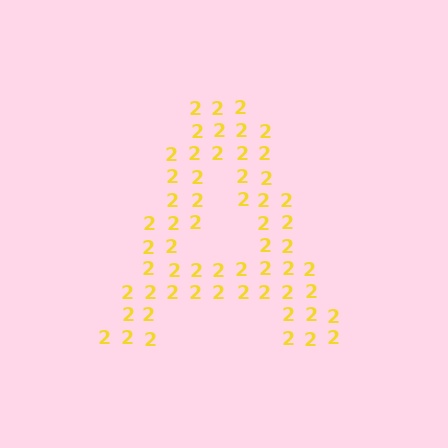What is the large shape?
The large shape is the letter A.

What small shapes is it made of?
It is made of small digit 2's.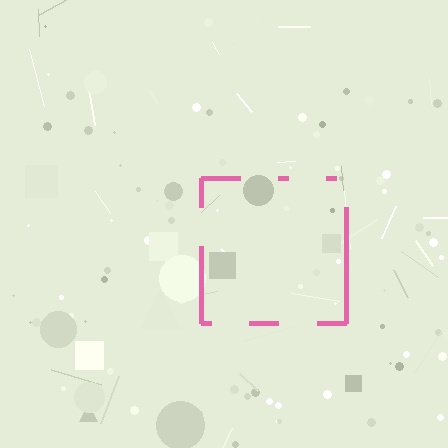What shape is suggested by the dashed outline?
The dashed outline suggests a square.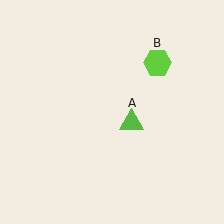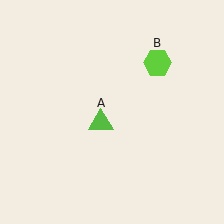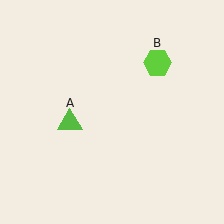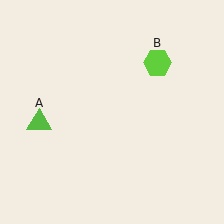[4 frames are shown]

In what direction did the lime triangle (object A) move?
The lime triangle (object A) moved left.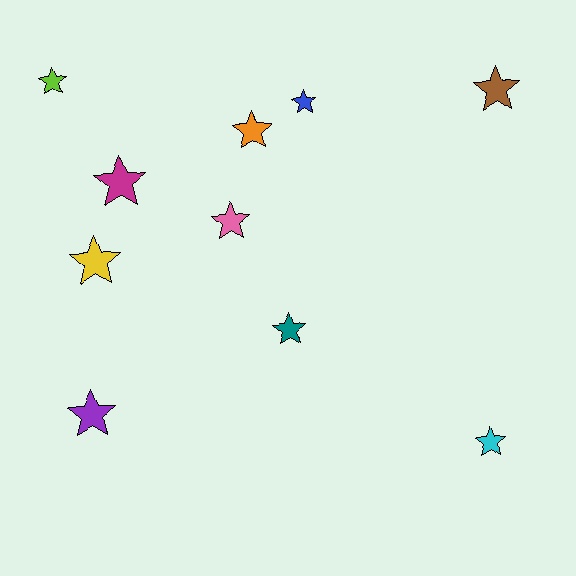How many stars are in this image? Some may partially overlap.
There are 10 stars.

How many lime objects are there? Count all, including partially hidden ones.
There is 1 lime object.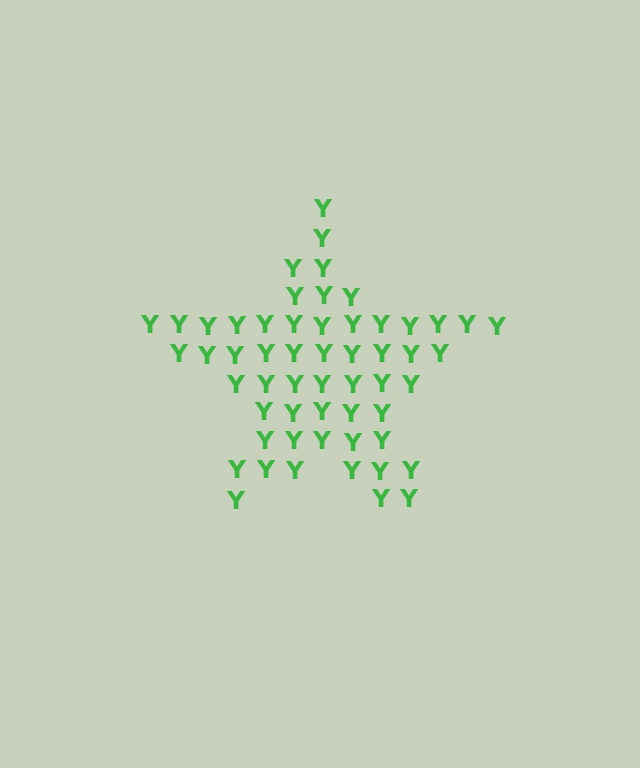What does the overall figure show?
The overall figure shows a star.